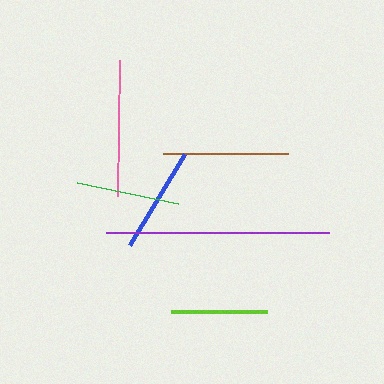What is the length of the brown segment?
The brown segment is approximately 125 pixels long.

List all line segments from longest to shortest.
From longest to shortest: purple, pink, brown, blue, green, lime.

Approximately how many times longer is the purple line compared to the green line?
The purple line is approximately 2.2 times the length of the green line.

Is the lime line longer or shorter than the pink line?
The pink line is longer than the lime line.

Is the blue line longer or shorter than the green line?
The blue line is longer than the green line.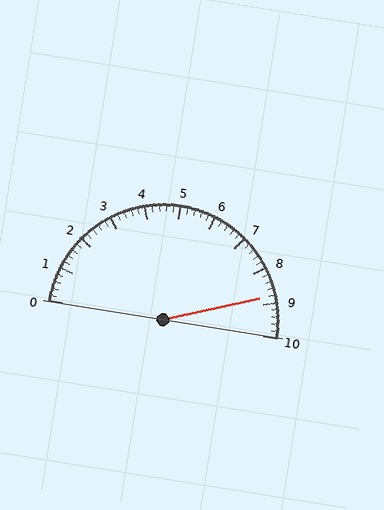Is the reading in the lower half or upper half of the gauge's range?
The reading is in the upper half of the range (0 to 10).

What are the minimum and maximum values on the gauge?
The gauge ranges from 0 to 10.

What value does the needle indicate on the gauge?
The needle indicates approximately 8.8.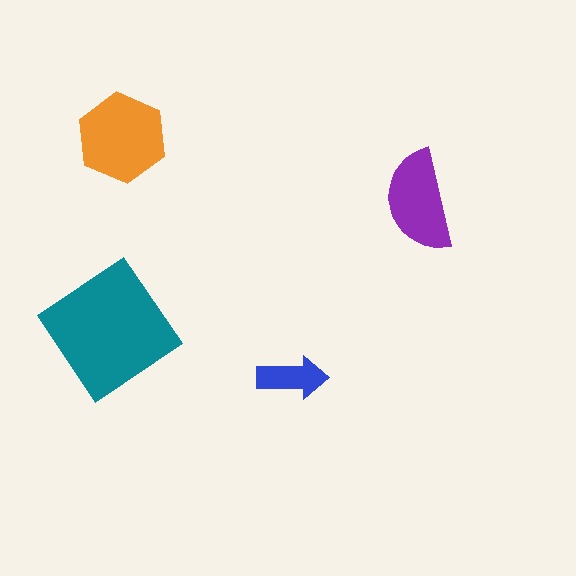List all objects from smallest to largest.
The blue arrow, the purple semicircle, the orange hexagon, the teal diamond.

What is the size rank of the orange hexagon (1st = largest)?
2nd.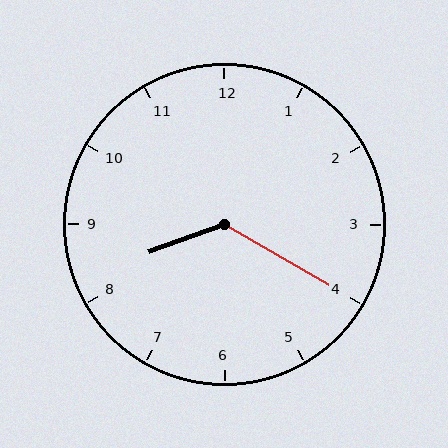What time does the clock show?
8:20.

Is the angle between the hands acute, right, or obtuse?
It is obtuse.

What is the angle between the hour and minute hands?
Approximately 130 degrees.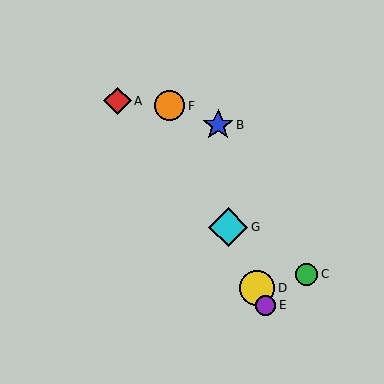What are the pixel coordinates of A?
Object A is at (118, 101).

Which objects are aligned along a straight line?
Objects D, E, F, G are aligned along a straight line.